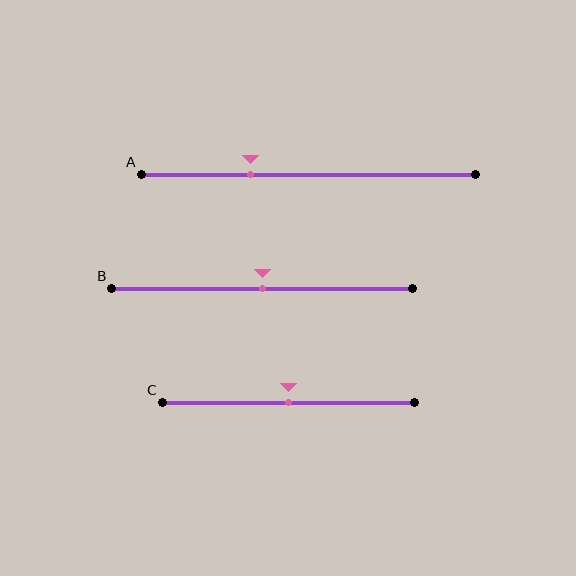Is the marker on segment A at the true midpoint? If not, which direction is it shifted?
No, the marker on segment A is shifted to the left by about 17% of the segment length.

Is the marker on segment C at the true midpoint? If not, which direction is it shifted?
Yes, the marker on segment C is at the true midpoint.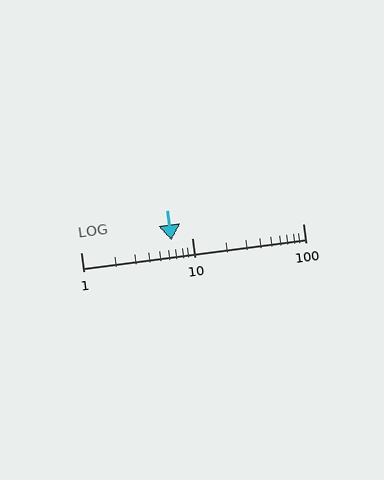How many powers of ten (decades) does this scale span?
The scale spans 2 decades, from 1 to 100.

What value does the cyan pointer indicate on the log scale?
The pointer indicates approximately 6.6.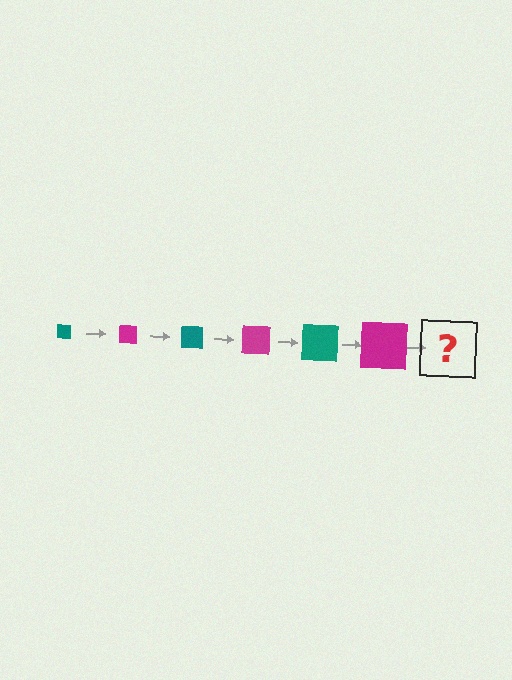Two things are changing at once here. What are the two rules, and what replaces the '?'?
The two rules are that the square grows larger each step and the color cycles through teal and magenta. The '?' should be a teal square, larger than the previous one.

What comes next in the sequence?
The next element should be a teal square, larger than the previous one.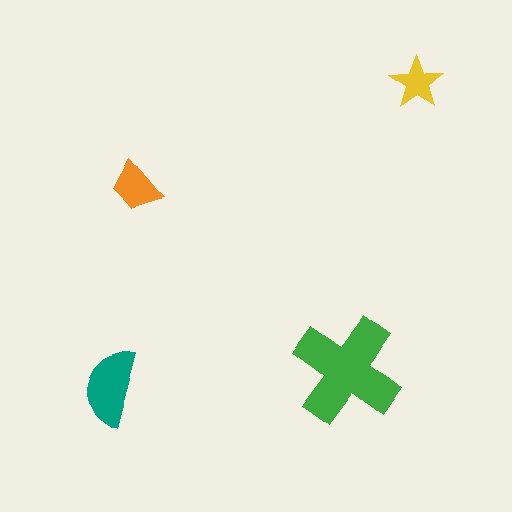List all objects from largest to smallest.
The green cross, the teal semicircle, the orange trapezoid, the yellow star.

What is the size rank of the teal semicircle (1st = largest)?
2nd.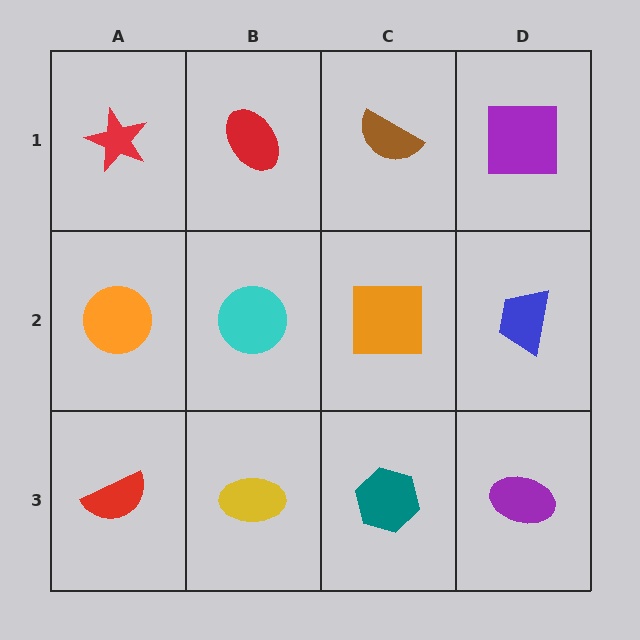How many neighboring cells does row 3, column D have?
2.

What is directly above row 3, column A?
An orange circle.